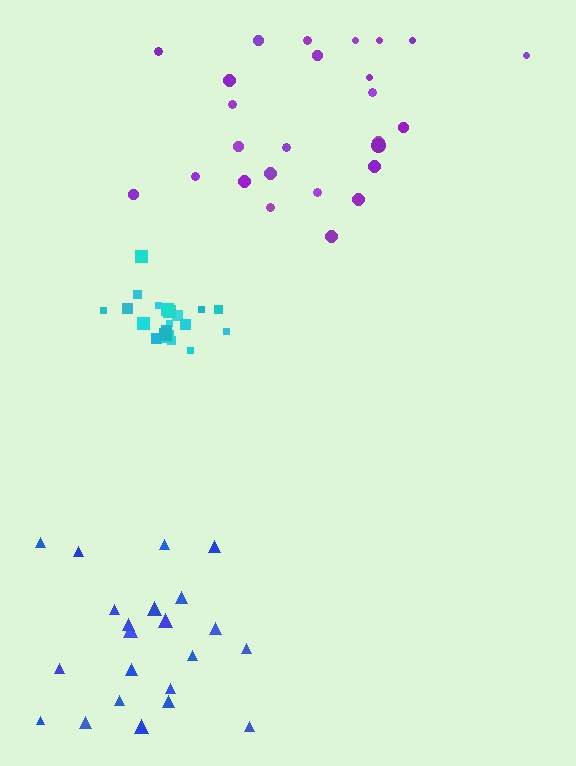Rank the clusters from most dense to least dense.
cyan, blue, purple.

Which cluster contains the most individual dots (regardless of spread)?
Purple (26).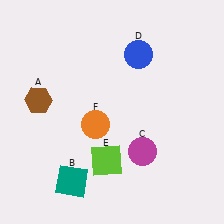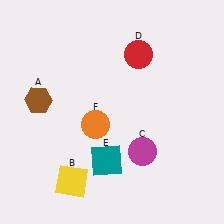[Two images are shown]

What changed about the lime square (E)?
In Image 1, E is lime. In Image 2, it changed to teal.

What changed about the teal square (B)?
In Image 1, B is teal. In Image 2, it changed to yellow.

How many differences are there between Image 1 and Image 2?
There are 3 differences between the two images.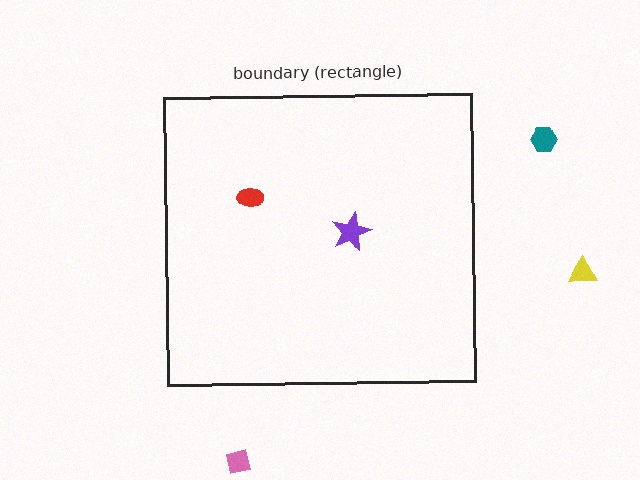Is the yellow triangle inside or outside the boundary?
Outside.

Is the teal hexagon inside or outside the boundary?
Outside.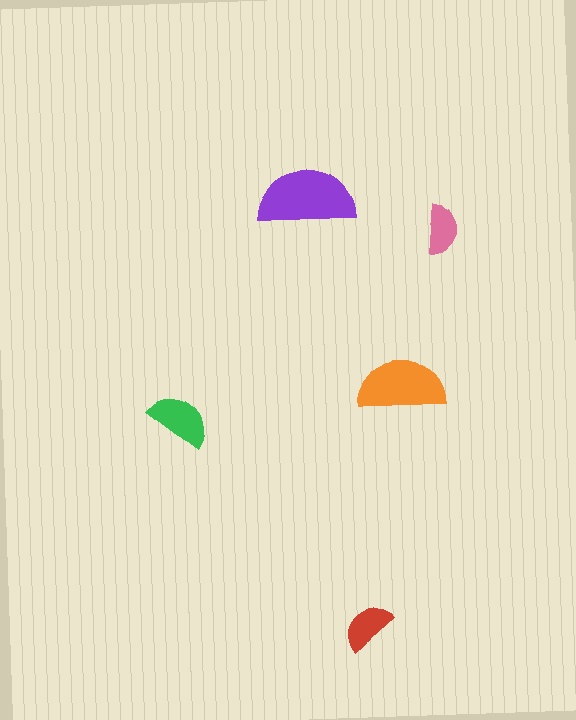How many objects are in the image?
There are 5 objects in the image.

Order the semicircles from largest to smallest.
the purple one, the orange one, the green one, the red one, the pink one.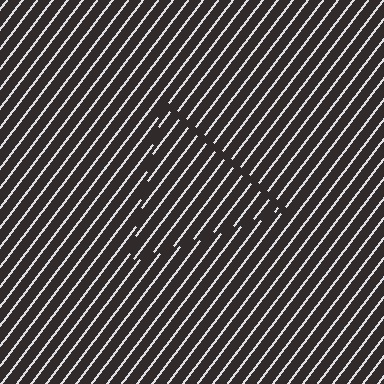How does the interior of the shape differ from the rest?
The interior of the shape contains the same grating, shifted by half a period — the contour is defined by the phase discontinuity where line-ends from the inner and outer gratings abut.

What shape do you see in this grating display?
An illusory triangle. The interior of the shape contains the same grating, shifted by half a period — the contour is defined by the phase discontinuity where line-ends from the inner and outer gratings abut.